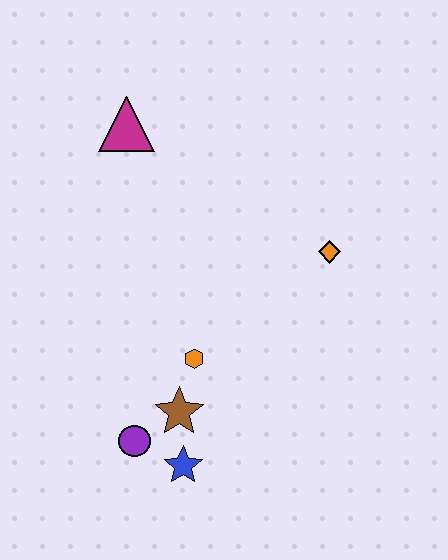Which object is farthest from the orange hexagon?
The magenta triangle is farthest from the orange hexagon.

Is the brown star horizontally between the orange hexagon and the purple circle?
Yes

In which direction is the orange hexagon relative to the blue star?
The orange hexagon is above the blue star.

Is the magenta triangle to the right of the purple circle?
No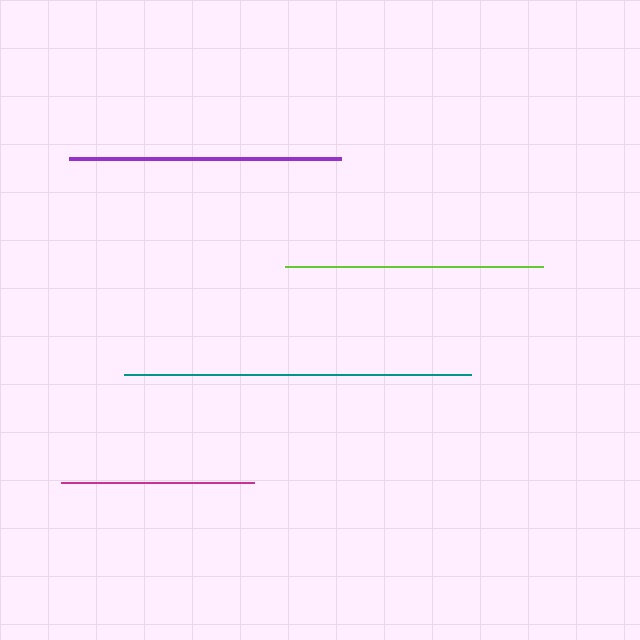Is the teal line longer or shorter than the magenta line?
The teal line is longer than the magenta line.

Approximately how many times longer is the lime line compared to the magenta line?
The lime line is approximately 1.3 times the length of the magenta line.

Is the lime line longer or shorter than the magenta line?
The lime line is longer than the magenta line.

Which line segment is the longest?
The teal line is the longest at approximately 347 pixels.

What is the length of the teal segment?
The teal segment is approximately 347 pixels long.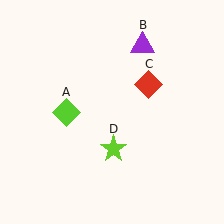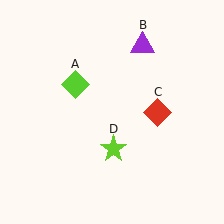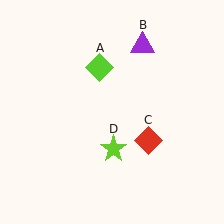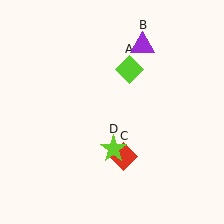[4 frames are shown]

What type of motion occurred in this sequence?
The lime diamond (object A), red diamond (object C) rotated clockwise around the center of the scene.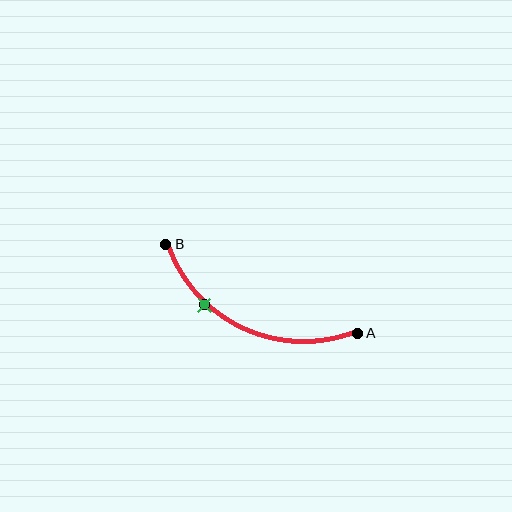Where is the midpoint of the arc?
The arc midpoint is the point on the curve farthest from the straight line joining A and B. It sits below that line.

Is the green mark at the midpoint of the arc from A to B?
No. The green mark lies on the arc but is closer to endpoint B. The arc midpoint would be at the point on the curve equidistant along the arc from both A and B.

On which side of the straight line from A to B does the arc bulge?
The arc bulges below the straight line connecting A and B.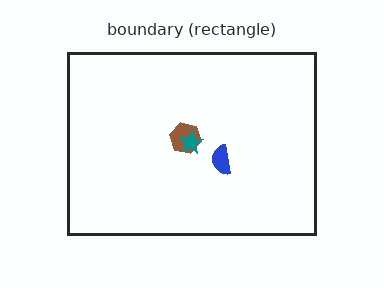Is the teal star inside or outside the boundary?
Inside.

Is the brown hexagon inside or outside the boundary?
Inside.